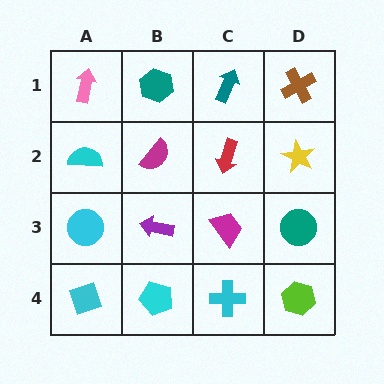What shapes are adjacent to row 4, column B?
A purple arrow (row 3, column B), a cyan diamond (row 4, column A), a cyan cross (row 4, column C).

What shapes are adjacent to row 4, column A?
A cyan circle (row 3, column A), a cyan pentagon (row 4, column B).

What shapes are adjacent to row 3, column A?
A cyan semicircle (row 2, column A), a cyan diamond (row 4, column A), a purple arrow (row 3, column B).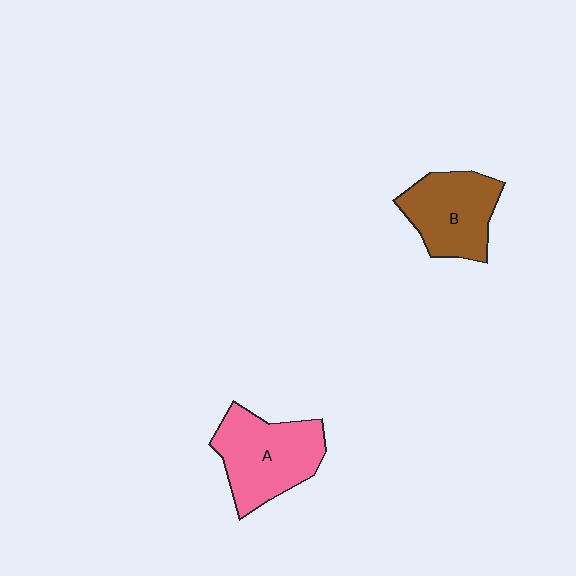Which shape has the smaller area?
Shape B (brown).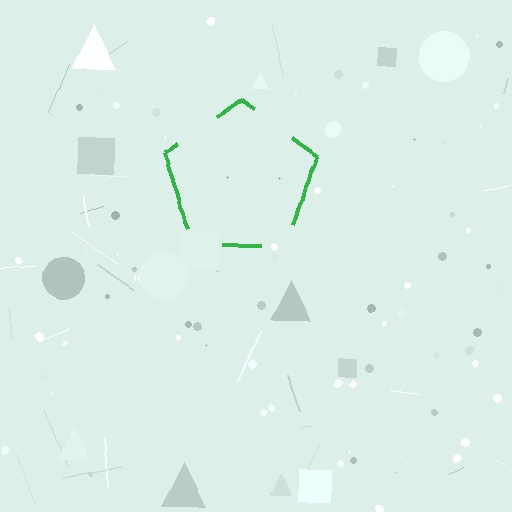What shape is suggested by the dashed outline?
The dashed outline suggests a pentagon.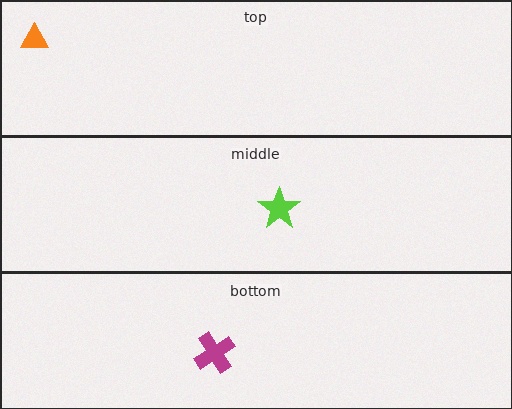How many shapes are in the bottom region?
1.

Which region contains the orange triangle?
The top region.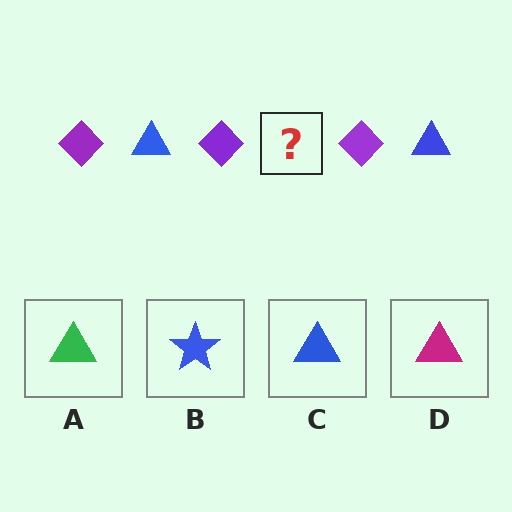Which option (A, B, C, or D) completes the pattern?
C.